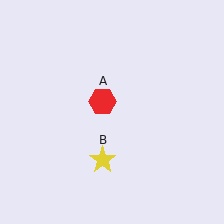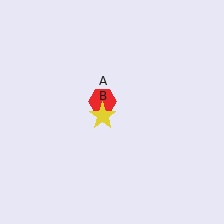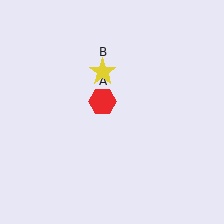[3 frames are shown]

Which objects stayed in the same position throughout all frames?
Red hexagon (object A) remained stationary.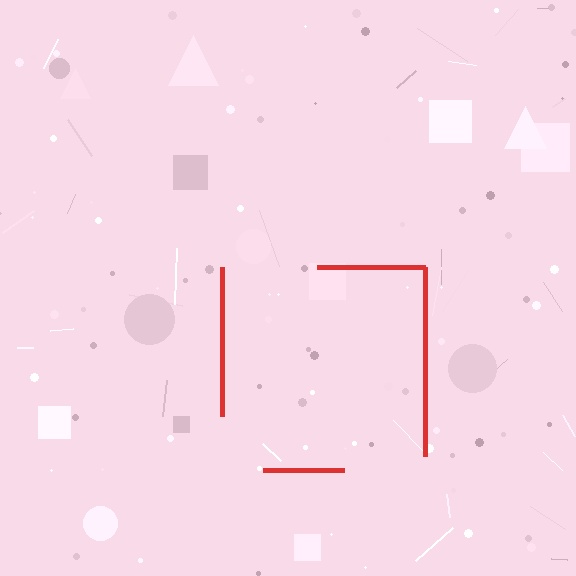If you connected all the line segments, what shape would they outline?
They would outline a square.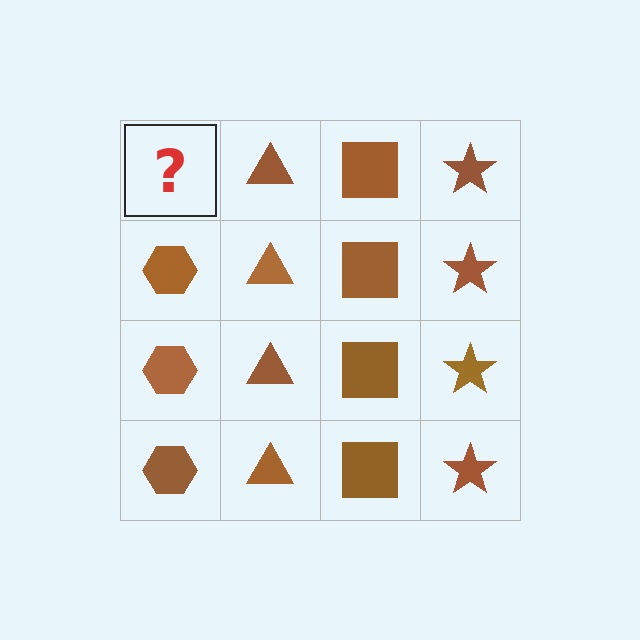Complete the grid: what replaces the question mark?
The question mark should be replaced with a brown hexagon.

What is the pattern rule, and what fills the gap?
The rule is that each column has a consistent shape. The gap should be filled with a brown hexagon.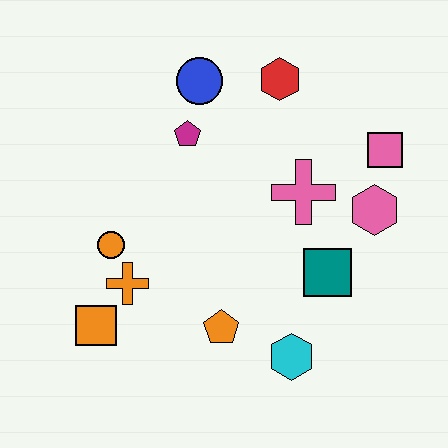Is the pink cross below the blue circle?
Yes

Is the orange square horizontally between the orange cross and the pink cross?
No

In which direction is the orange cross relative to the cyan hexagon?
The orange cross is to the left of the cyan hexagon.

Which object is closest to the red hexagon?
The blue circle is closest to the red hexagon.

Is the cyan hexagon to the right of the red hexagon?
Yes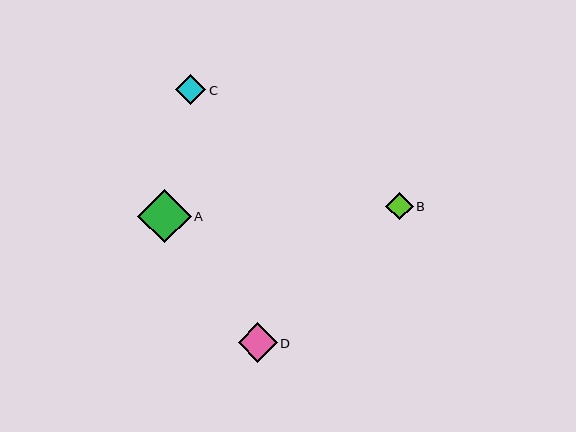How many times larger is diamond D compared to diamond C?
Diamond D is approximately 1.3 times the size of diamond C.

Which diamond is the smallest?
Diamond B is the smallest with a size of approximately 27 pixels.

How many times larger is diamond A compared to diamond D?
Diamond A is approximately 1.4 times the size of diamond D.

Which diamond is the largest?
Diamond A is the largest with a size of approximately 53 pixels.